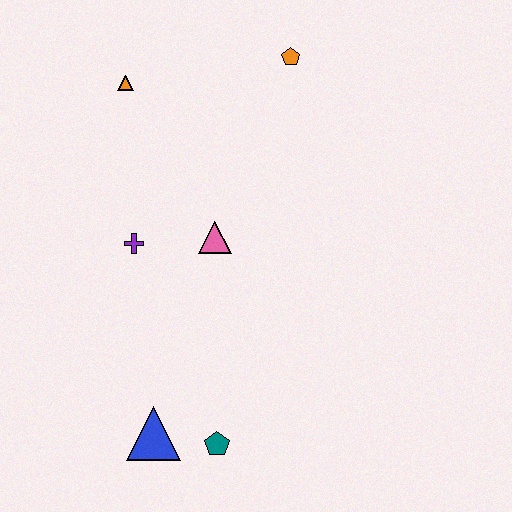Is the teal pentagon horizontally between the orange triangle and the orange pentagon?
Yes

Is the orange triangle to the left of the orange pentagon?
Yes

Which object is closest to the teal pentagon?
The blue triangle is closest to the teal pentagon.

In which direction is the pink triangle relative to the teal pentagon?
The pink triangle is above the teal pentagon.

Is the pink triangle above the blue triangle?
Yes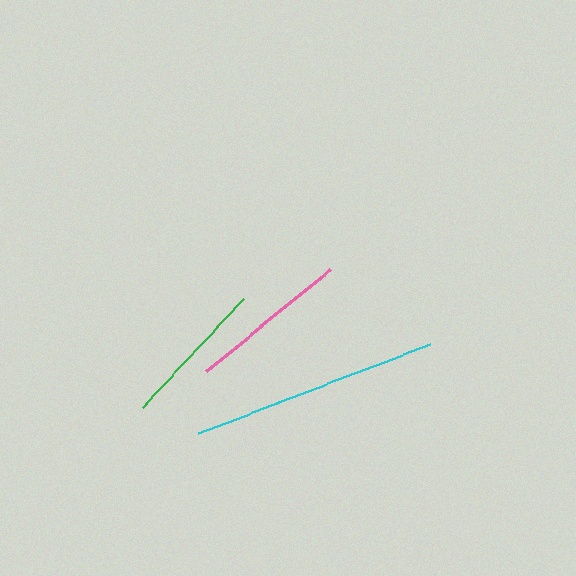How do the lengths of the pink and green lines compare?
The pink and green lines are approximately the same length.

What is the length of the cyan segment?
The cyan segment is approximately 248 pixels long.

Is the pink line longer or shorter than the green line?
The pink line is longer than the green line.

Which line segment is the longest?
The cyan line is the longest at approximately 248 pixels.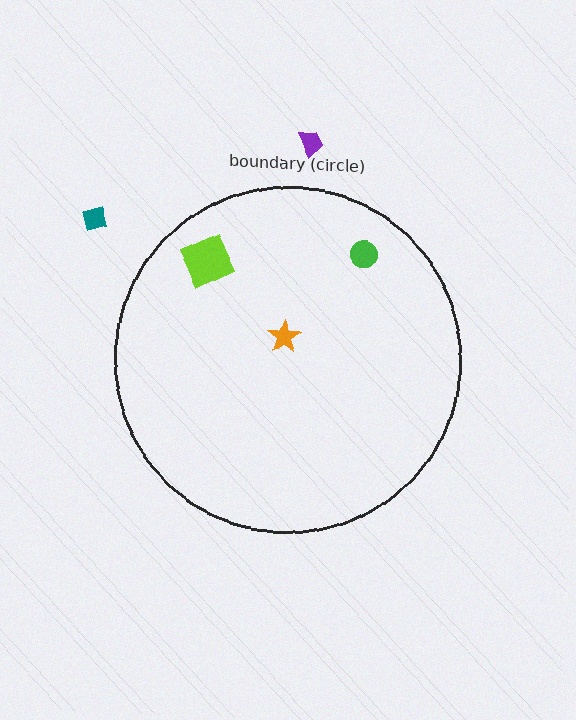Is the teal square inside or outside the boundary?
Outside.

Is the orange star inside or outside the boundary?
Inside.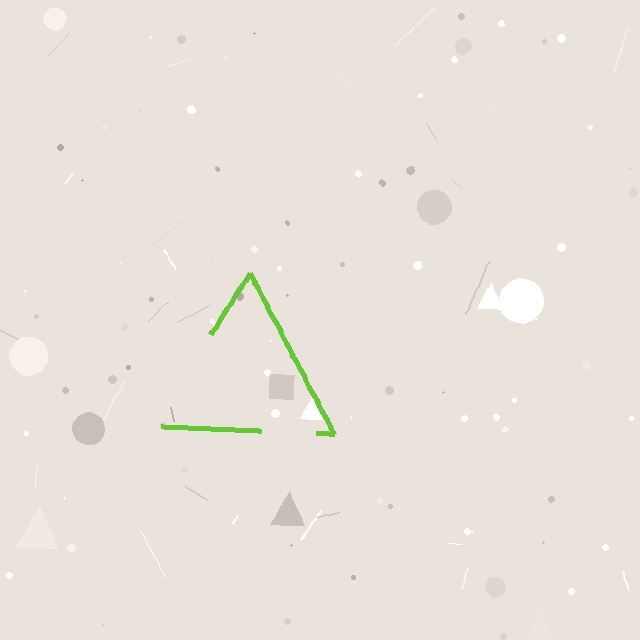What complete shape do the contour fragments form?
The contour fragments form a triangle.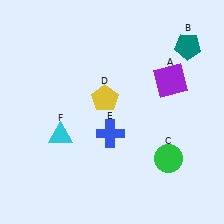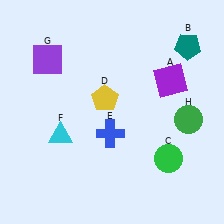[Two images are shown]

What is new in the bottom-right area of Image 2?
A green circle (H) was added in the bottom-right area of Image 2.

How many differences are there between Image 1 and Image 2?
There are 2 differences between the two images.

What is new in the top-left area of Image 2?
A purple square (G) was added in the top-left area of Image 2.